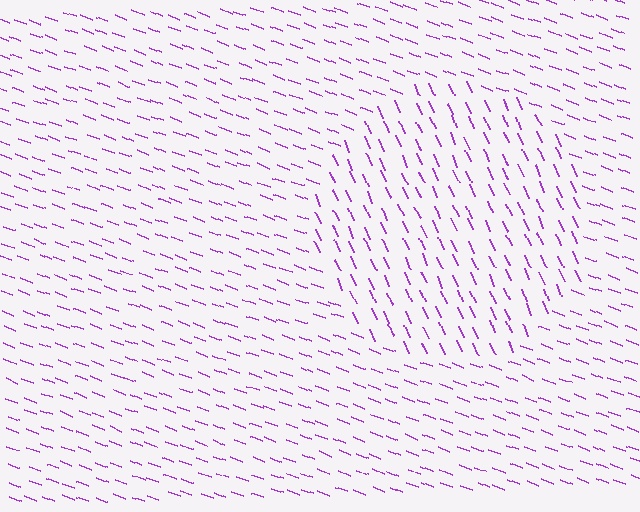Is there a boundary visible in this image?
Yes, there is a texture boundary formed by a change in line orientation.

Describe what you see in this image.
The image is filled with small purple line segments. A circle region in the image has lines oriented differently from the surrounding lines, creating a visible texture boundary.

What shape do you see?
I see a circle.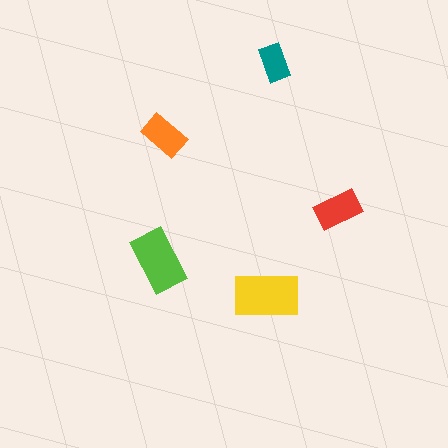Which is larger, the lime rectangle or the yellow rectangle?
The yellow one.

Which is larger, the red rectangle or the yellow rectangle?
The yellow one.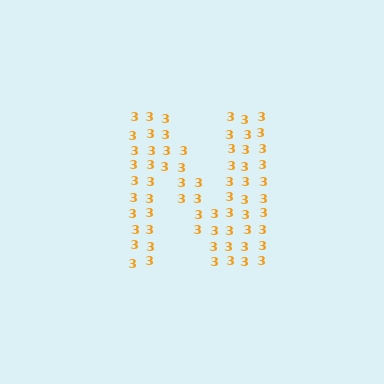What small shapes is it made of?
It is made of small digit 3's.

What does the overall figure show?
The overall figure shows the letter N.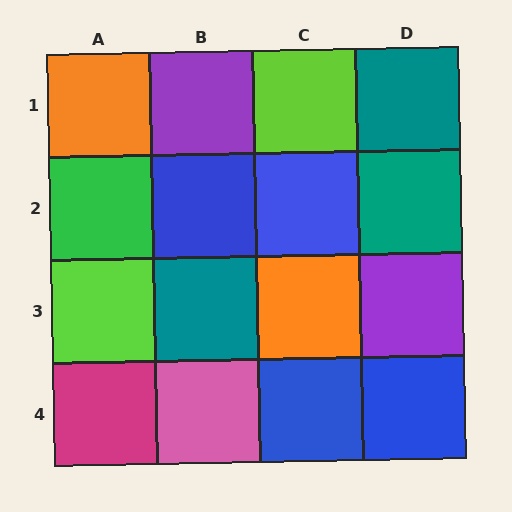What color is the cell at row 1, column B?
Purple.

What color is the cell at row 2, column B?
Blue.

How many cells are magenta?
1 cell is magenta.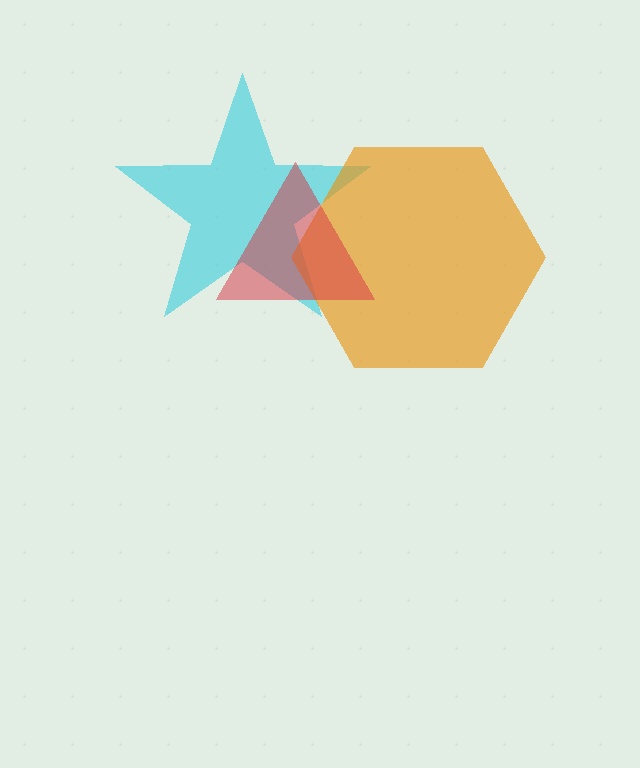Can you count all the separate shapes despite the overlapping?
Yes, there are 3 separate shapes.